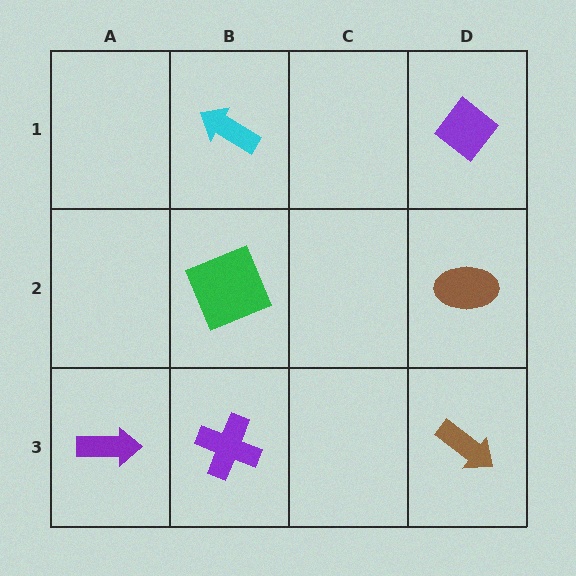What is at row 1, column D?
A purple diamond.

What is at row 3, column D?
A brown arrow.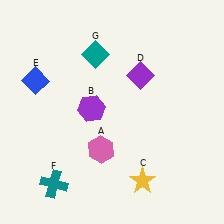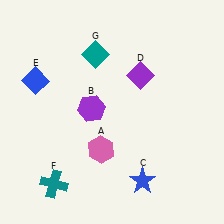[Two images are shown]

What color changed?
The star (C) changed from yellow in Image 1 to blue in Image 2.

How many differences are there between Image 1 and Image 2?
There is 1 difference between the two images.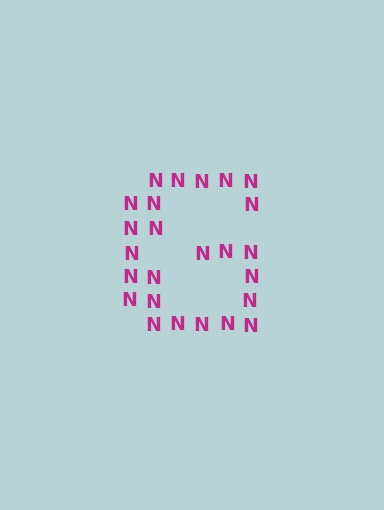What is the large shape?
The large shape is the letter G.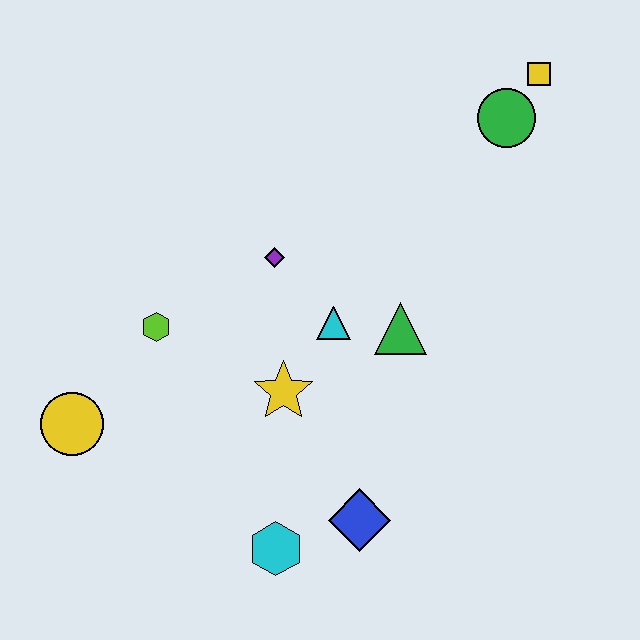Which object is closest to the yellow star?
The cyan triangle is closest to the yellow star.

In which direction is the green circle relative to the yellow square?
The green circle is below the yellow square.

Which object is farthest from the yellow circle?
The yellow square is farthest from the yellow circle.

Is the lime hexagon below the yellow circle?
No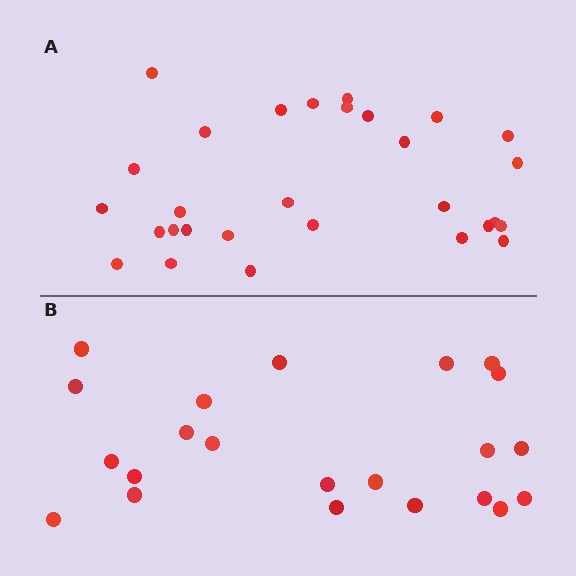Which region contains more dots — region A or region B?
Region A (the top region) has more dots.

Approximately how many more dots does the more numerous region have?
Region A has roughly 8 or so more dots than region B.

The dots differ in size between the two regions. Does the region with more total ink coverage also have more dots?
No. Region B has more total ink coverage because its dots are larger, but region A actually contains more individual dots. Total area can be misleading — the number of items is what matters here.